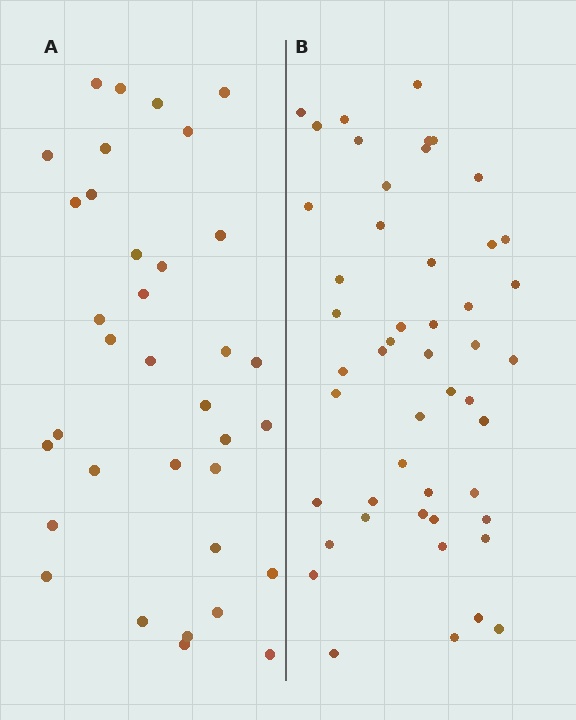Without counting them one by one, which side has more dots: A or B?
Region B (the right region) has more dots.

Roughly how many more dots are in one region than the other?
Region B has approximately 15 more dots than region A.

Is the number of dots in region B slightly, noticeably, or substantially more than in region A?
Region B has noticeably more, but not dramatically so. The ratio is roughly 1.4 to 1.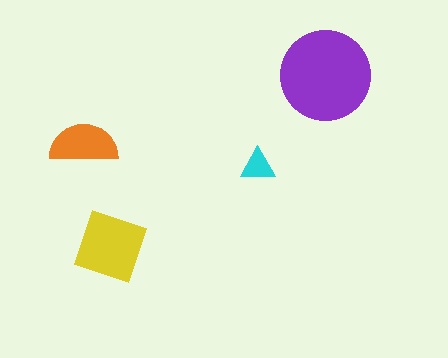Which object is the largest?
The purple circle.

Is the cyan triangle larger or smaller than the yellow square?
Smaller.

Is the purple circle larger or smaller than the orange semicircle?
Larger.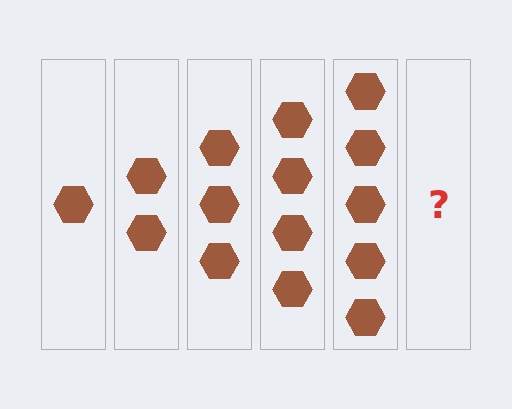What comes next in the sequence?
The next element should be 6 hexagons.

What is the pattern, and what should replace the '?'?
The pattern is that each step adds one more hexagon. The '?' should be 6 hexagons.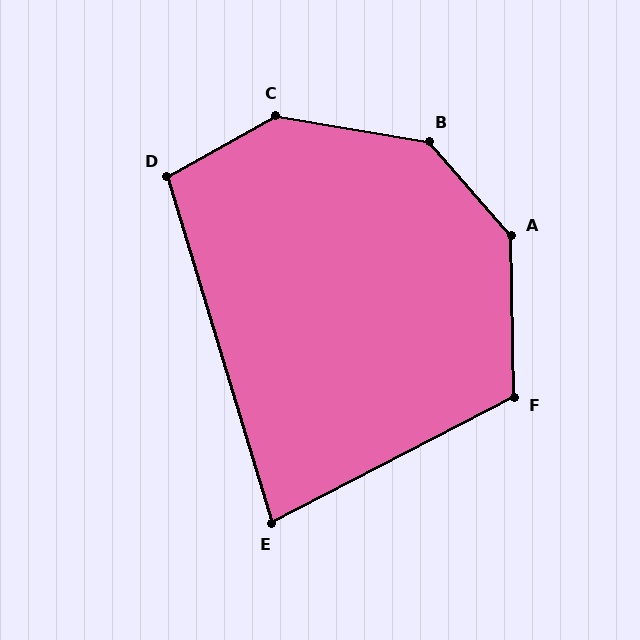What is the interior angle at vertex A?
Approximately 140 degrees (obtuse).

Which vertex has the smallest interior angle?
E, at approximately 79 degrees.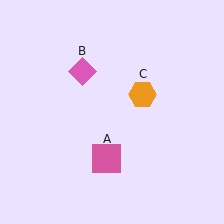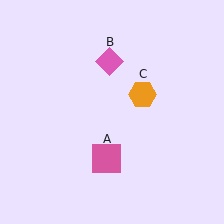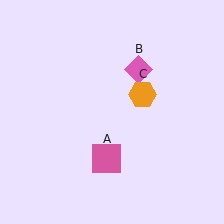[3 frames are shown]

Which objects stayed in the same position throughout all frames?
Pink square (object A) and orange hexagon (object C) remained stationary.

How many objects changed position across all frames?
1 object changed position: pink diamond (object B).